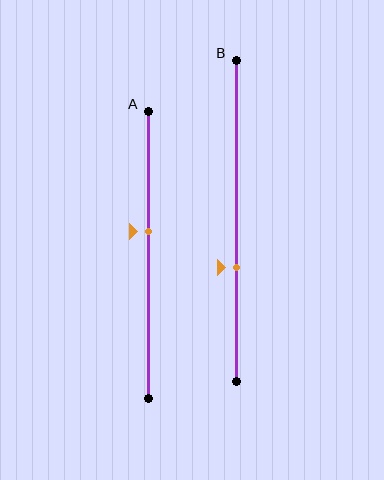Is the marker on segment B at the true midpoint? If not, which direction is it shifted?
No, the marker on segment B is shifted downward by about 14% of the segment length.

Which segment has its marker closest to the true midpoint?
Segment A has its marker closest to the true midpoint.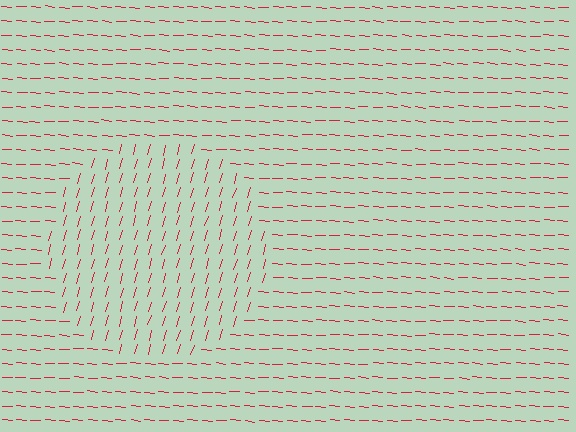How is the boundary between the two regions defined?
The boundary is defined purely by a change in line orientation (approximately 78 degrees difference). All lines are the same color and thickness.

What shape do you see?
I see a circle.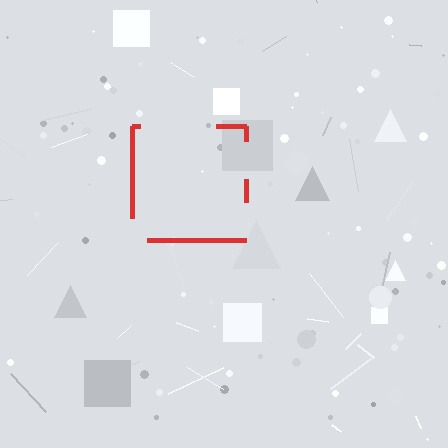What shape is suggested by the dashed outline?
The dashed outline suggests a square.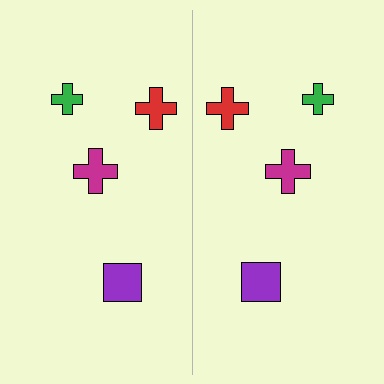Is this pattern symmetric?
Yes, this pattern has bilateral (reflection) symmetry.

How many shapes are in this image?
There are 8 shapes in this image.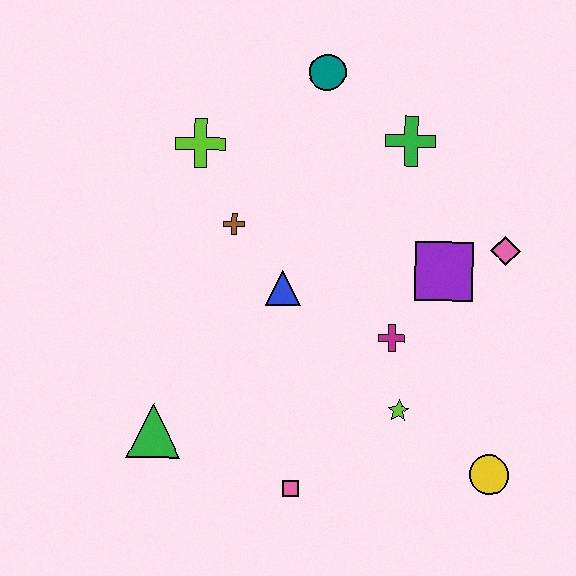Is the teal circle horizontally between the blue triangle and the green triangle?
No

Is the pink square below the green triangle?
Yes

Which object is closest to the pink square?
The lime star is closest to the pink square.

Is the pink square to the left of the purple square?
Yes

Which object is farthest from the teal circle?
The yellow circle is farthest from the teal circle.